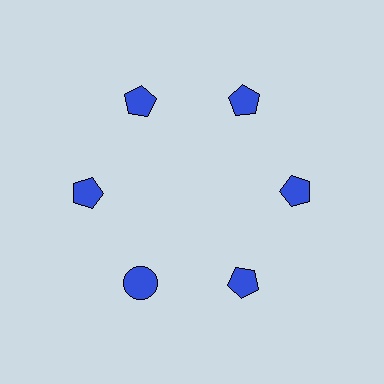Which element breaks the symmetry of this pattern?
The blue circle at roughly the 7 o'clock position breaks the symmetry. All other shapes are blue pentagons.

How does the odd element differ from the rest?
It has a different shape: circle instead of pentagon.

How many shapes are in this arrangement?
There are 6 shapes arranged in a ring pattern.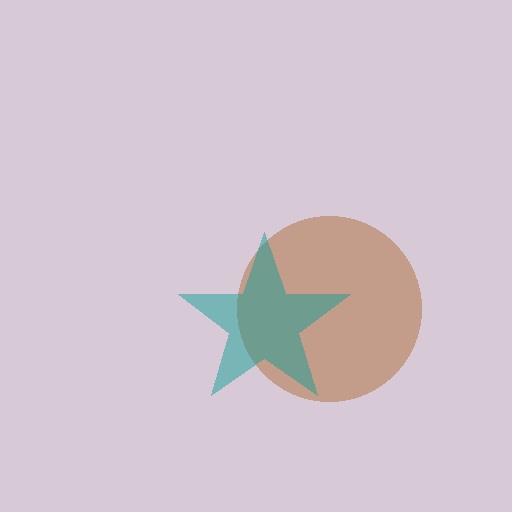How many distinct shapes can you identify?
There are 2 distinct shapes: a brown circle, a teal star.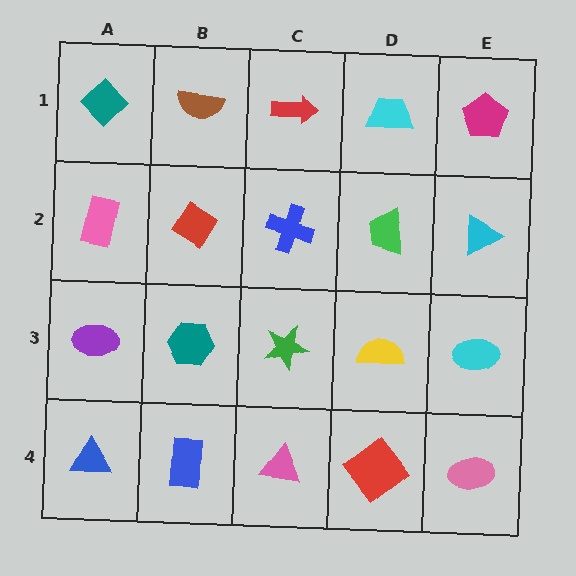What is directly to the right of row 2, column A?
A red diamond.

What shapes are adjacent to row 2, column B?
A brown semicircle (row 1, column B), a teal hexagon (row 3, column B), a pink rectangle (row 2, column A), a blue cross (row 2, column C).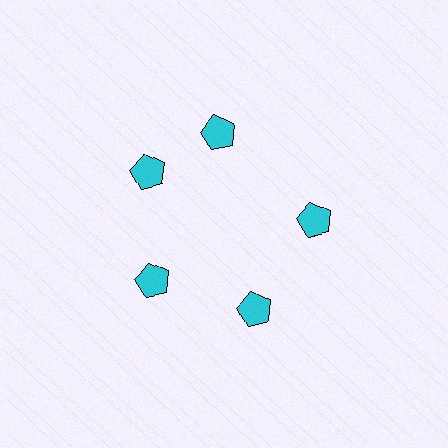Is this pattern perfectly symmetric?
No. The 5 cyan pentagons are arranged in a ring, but one element near the 1 o'clock position is rotated out of alignment along the ring, breaking the 5-fold rotational symmetry.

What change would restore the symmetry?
The symmetry would be restored by rotating it back into even spacing with its neighbors so that all 5 pentagons sit at equal angles and equal distance from the center.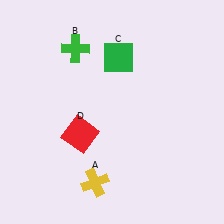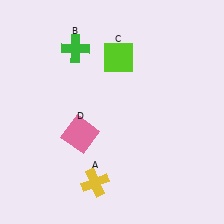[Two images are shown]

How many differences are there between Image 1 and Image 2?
There are 2 differences between the two images.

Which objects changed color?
C changed from green to lime. D changed from red to pink.